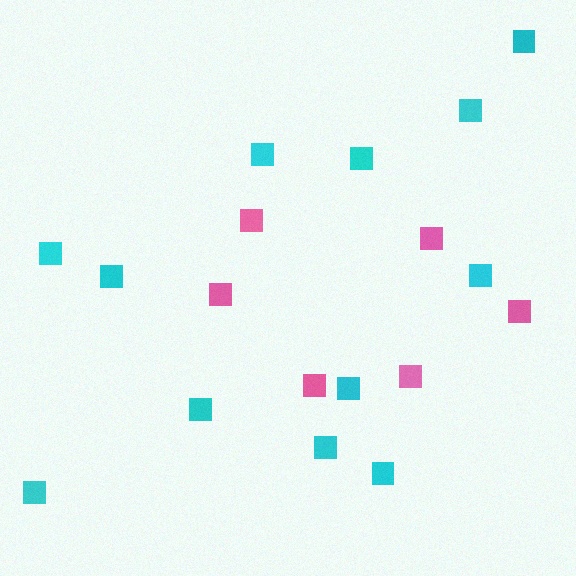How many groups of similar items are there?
There are 2 groups: one group of cyan squares (12) and one group of pink squares (6).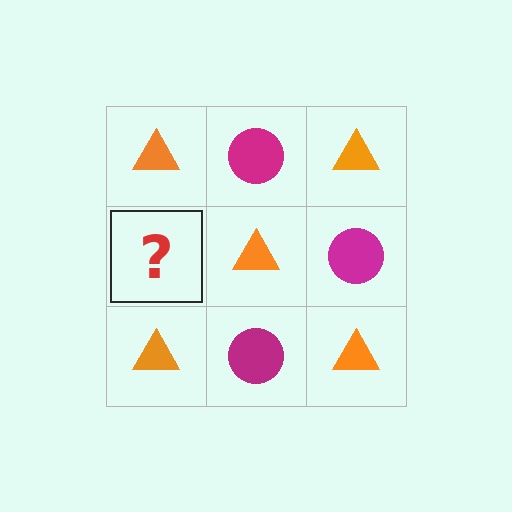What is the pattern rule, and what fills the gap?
The rule is that it alternates orange triangle and magenta circle in a checkerboard pattern. The gap should be filled with a magenta circle.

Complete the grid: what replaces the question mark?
The question mark should be replaced with a magenta circle.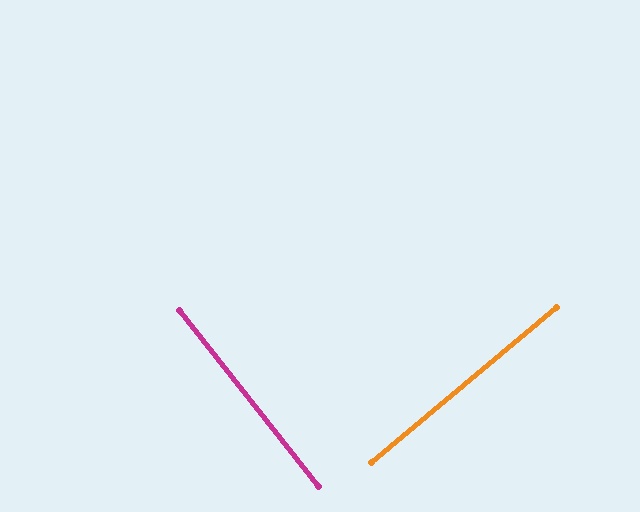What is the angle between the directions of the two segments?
Approximately 88 degrees.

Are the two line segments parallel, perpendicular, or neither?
Perpendicular — they meet at approximately 88°.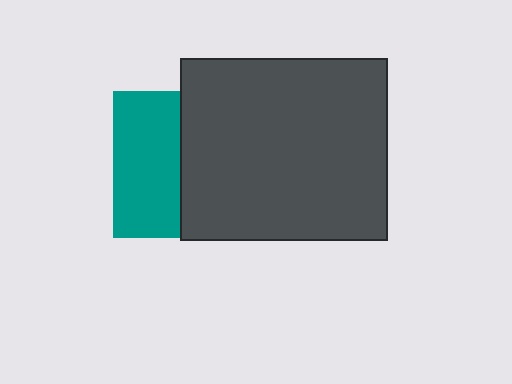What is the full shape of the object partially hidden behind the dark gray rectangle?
The partially hidden object is a teal square.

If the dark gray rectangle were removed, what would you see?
You would see the complete teal square.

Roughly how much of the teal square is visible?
A small part of it is visible (roughly 45%).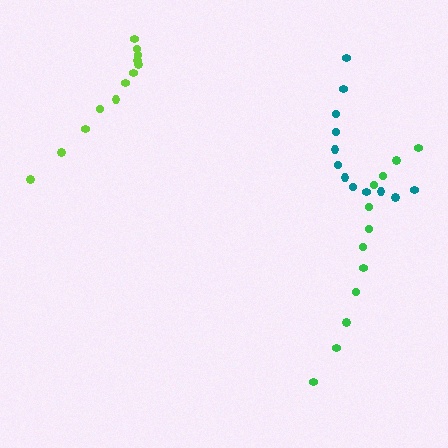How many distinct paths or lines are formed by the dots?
There are 3 distinct paths.